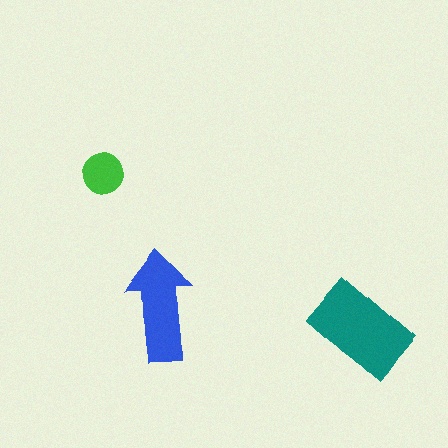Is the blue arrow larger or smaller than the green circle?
Larger.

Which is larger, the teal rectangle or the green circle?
The teal rectangle.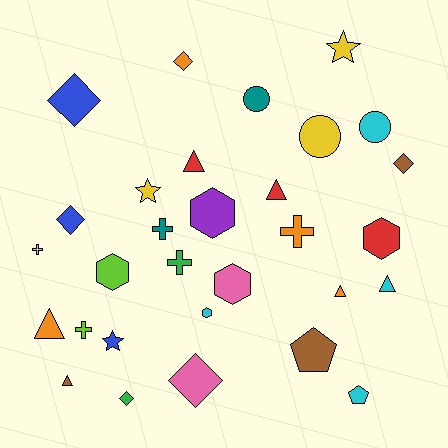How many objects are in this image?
There are 30 objects.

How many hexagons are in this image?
There are 5 hexagons.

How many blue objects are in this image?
There are 3 blue objects.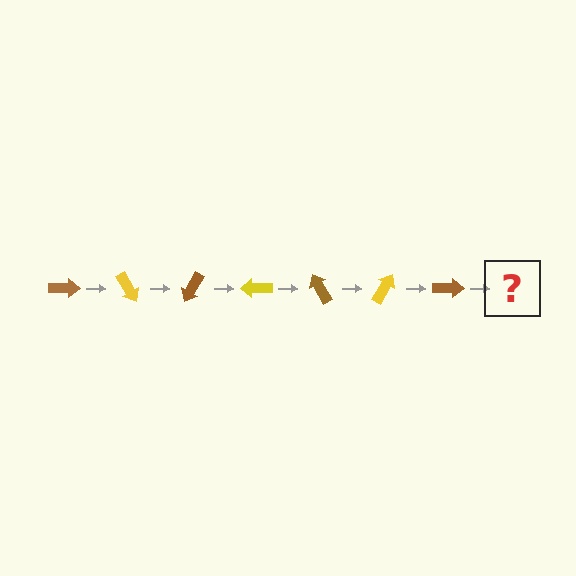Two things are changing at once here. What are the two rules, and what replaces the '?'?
The two rules are that it rotates 60 degrees each step and the color cycles through brown and yellow. The '?' should be a yellow arrow, rotated 420 degrees from the start.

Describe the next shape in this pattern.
It should be a yellow arrow, rotated 420 degrees from the start.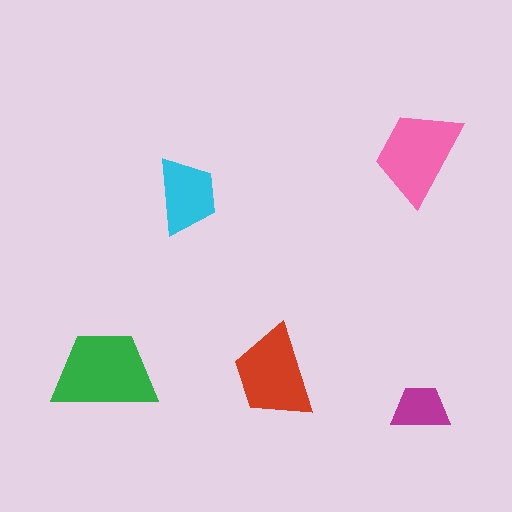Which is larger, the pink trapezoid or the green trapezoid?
The green one.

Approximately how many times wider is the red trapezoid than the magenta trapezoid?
About 1.5 times wider.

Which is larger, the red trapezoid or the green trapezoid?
The green one.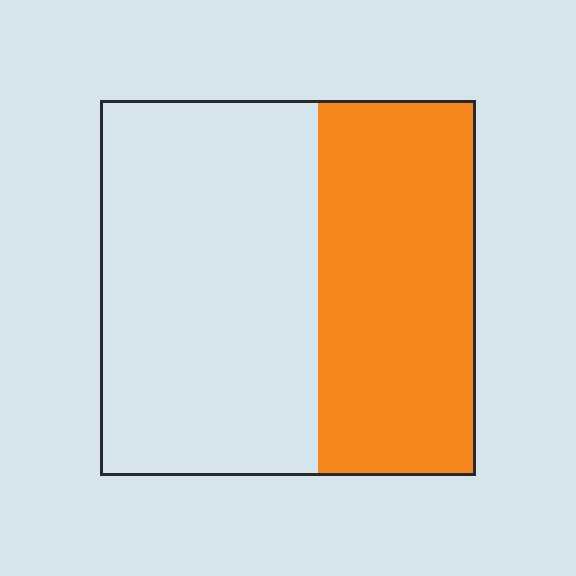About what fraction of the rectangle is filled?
About two fifths (2/5).